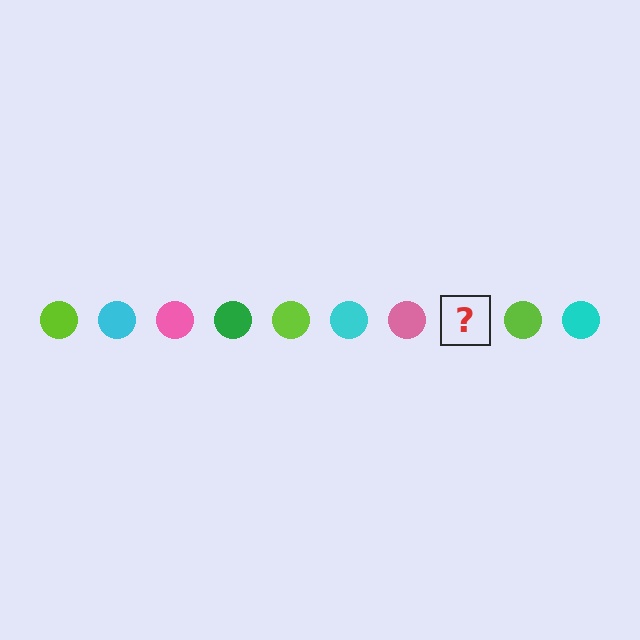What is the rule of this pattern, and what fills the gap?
The rule is that the pattern cycles through lime, cyan, pink, green circles. The gap should be filled with a green circle.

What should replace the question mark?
The question mark should be replaced with a green circle.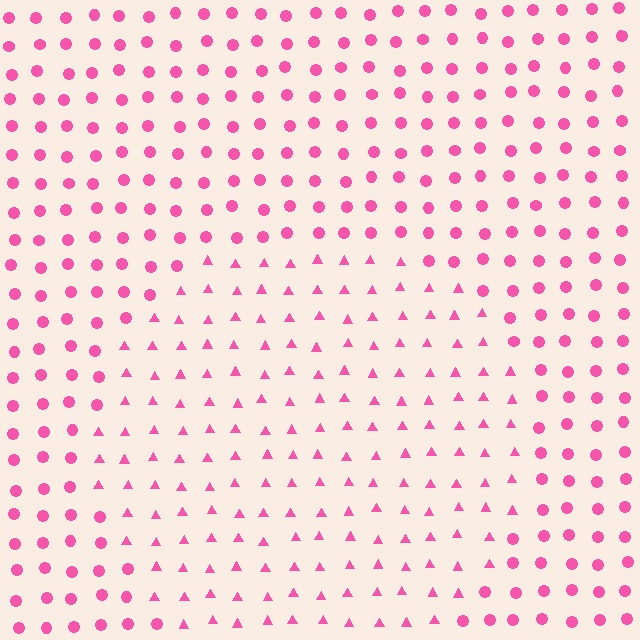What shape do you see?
I see a circle.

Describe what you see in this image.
The image is filled with small pink elements arranged in a uniform grid. A circle-shaped region contains triangles, while the surrounding area contains circles. The boundary is defined purely by the change in element shape.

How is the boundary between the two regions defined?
The boundary is defined by a change in element shape: triangles inside vs. circles outside. All elements share the same color and spacing.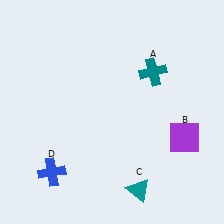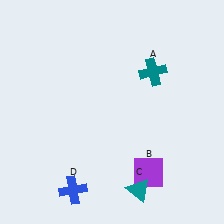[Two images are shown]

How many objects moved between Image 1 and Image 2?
2 objects moved between the two images.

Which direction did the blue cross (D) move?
The blue cross (D) moved right.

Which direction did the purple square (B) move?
The purple square (B) moved left.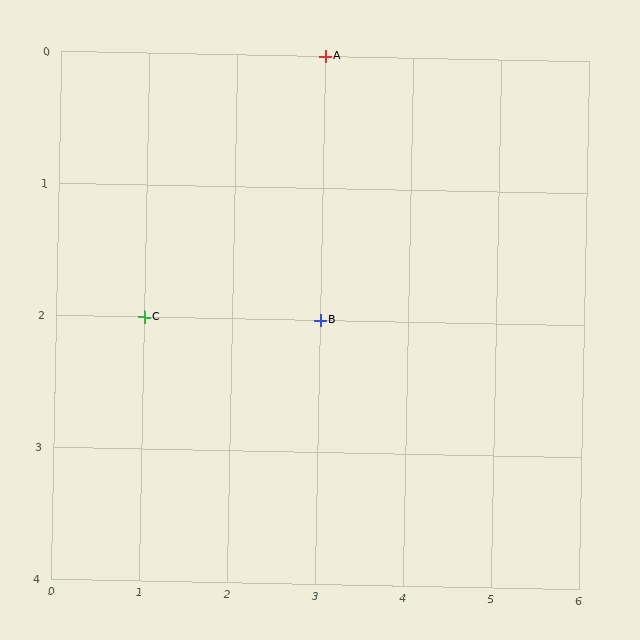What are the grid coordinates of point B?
Point B is at grid coordinates (3, 2).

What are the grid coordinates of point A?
Point A is at grid coordinates (3, 0).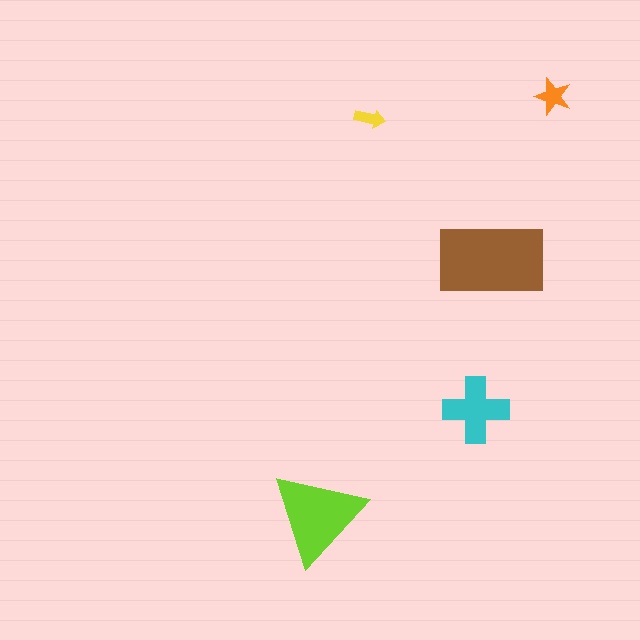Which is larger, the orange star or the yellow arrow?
The orange star.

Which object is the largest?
The brown rectangle.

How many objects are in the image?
There are 5 objects in the image.